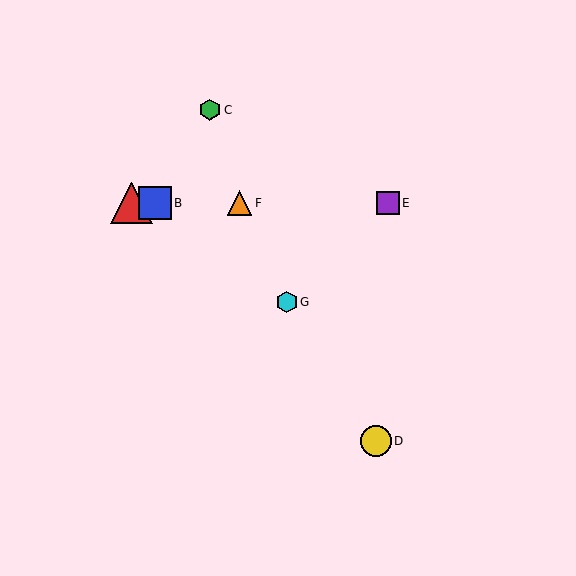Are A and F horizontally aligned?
Yes, both are at y≈203.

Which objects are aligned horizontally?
Objects A, B, E, F are aligned horizontally.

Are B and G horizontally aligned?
No, B is at y≈203 and G is at y≈302.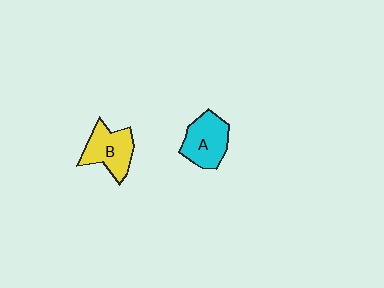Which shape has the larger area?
Shape A (cyan).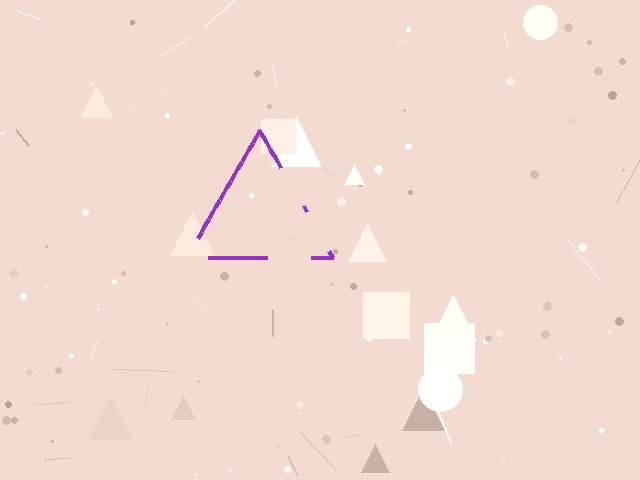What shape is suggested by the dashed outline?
The dashed outline suggests a triangle.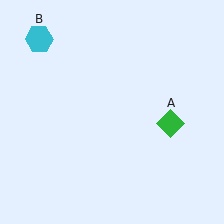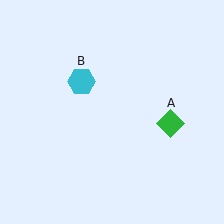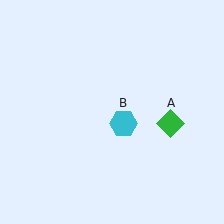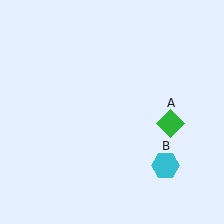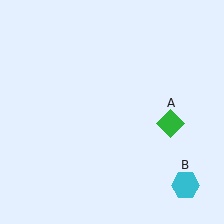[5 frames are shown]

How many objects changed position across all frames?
1 object changed position: cyan hexagon (object B).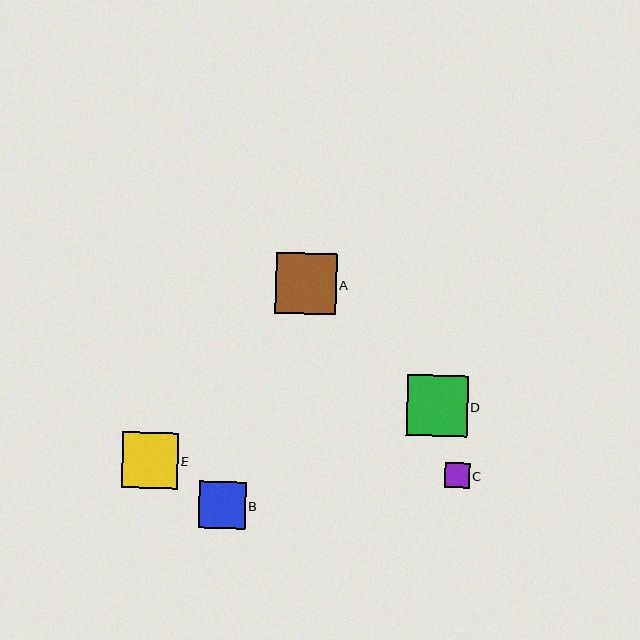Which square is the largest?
Square D is the largest with a size of approximately 61 pixels.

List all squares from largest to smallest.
From largest to smallest: D, A, E, B, C.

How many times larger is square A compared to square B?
Square A is approximately 1.3 times the size of square B.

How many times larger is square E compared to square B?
Square E is approximately 1.2 times the size of square B.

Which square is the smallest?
Square C is the smallest with a size of approximately 25 pixels.